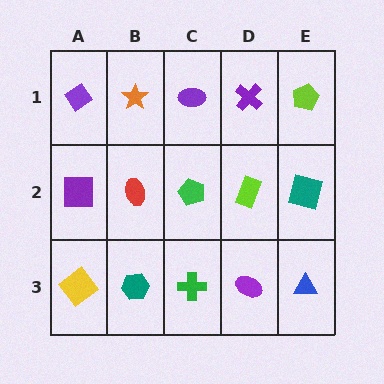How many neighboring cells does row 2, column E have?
3.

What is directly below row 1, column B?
A red ellipse.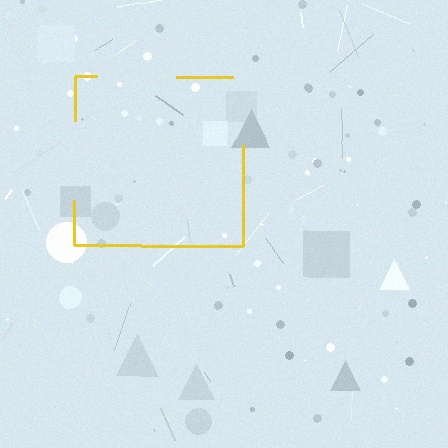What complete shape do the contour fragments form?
The contour fragments form a square.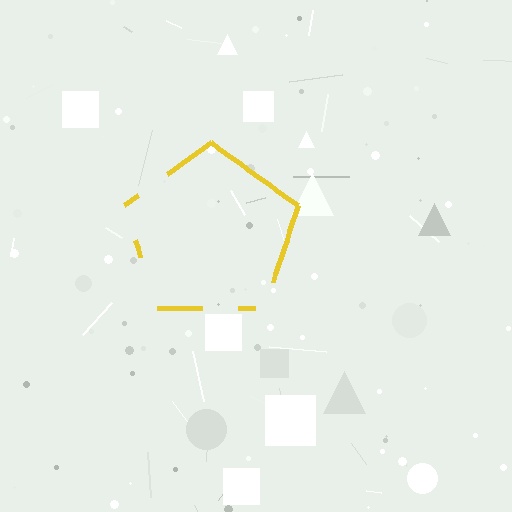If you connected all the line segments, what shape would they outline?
They would outline a pentagon.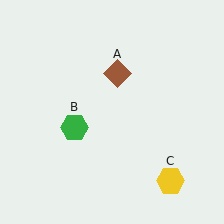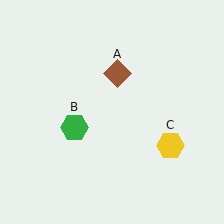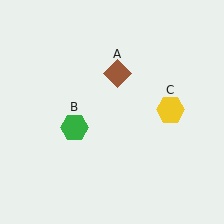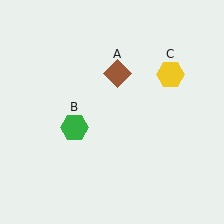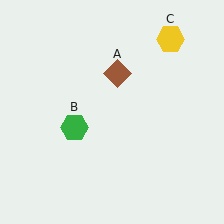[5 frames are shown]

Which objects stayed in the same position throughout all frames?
Brown diamond (object A) and green hexagon (object B) remained stationary.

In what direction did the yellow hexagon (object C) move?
The yellow hexagon (object C) moved up.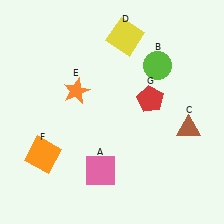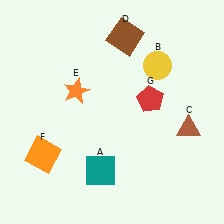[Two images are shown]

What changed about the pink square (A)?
In Image 1, A is pink. In Image 2, it changed to teal.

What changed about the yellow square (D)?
In Image 1, D is yellow. In Image 2, it changed to brown.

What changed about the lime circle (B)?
In Image 1, B is lime. In Image 2, it changed to yellow.